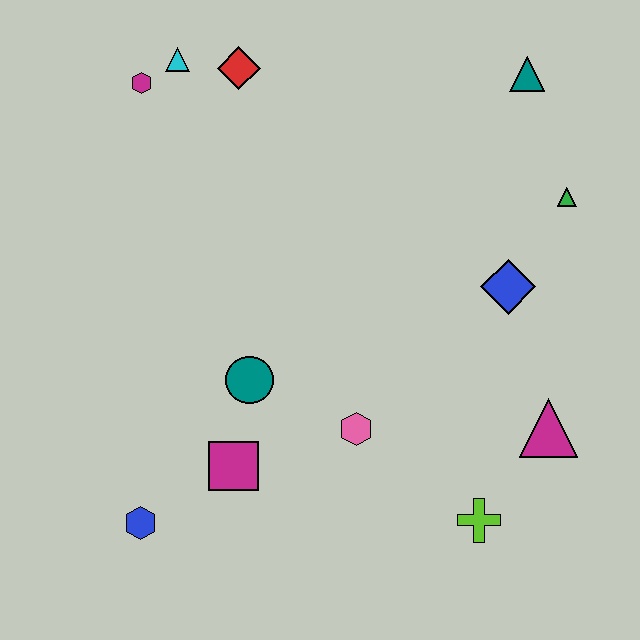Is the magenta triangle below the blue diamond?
Yes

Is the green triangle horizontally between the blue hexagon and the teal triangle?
No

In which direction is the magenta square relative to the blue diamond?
The magenta square is to the left of the blue diamond.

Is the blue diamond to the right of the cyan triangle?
Yes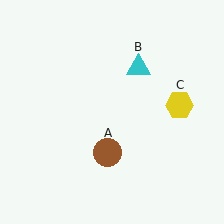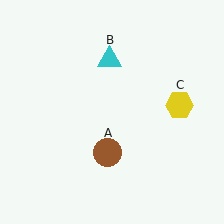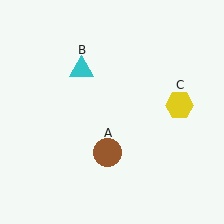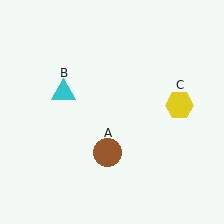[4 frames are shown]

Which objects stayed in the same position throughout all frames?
Brown circle (object A) and yellow hexagon (object C) remained stationary.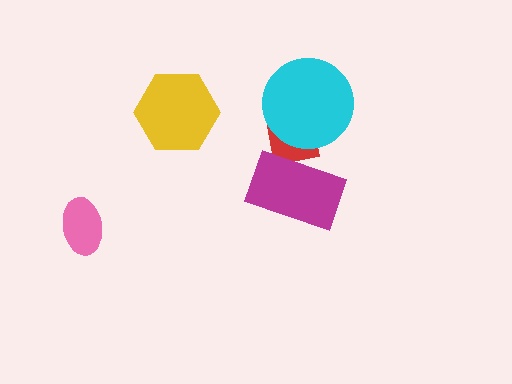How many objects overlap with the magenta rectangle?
1 object overlaps with the magenta rectangle.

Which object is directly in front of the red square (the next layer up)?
The magenta rectangle is directly in front of the red square.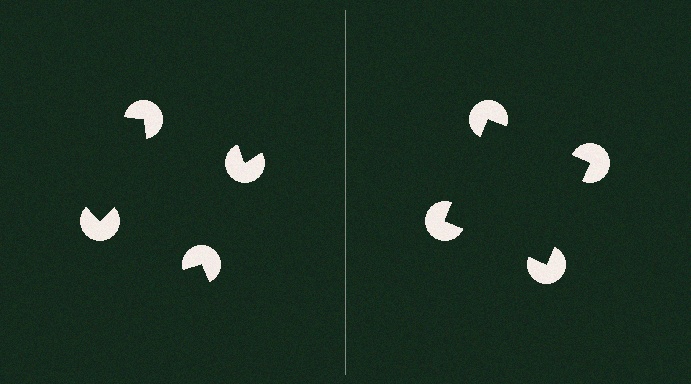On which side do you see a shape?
An illusory square appears on the right side. On the left side the wedge cuts are rotated, so no coherent shape forms.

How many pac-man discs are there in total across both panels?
8 — 4 on each side.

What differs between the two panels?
The pac-man discs are positioned identically on both sides; only the wedge orientations differ. On the right they align to a square; on the left they are misaligned.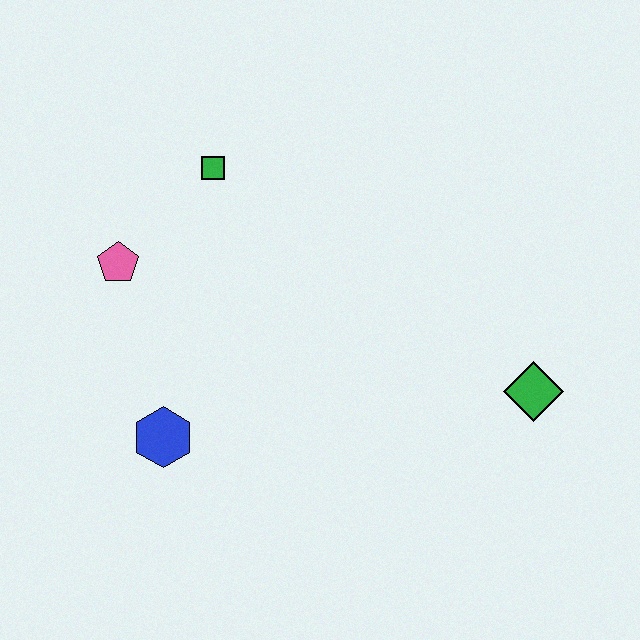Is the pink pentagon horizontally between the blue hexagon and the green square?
No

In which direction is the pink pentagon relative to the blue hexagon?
The pink pentagon is above the blue hexagon.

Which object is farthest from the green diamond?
The pink pentagon is farthest from the green diamond.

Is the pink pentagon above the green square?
No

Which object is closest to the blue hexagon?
The pink pentagon is closest to the blue hexagon.